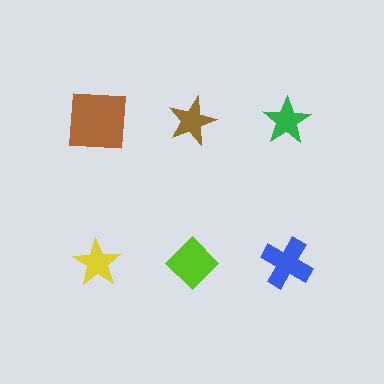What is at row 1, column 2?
A brown star.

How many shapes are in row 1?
3 shapes.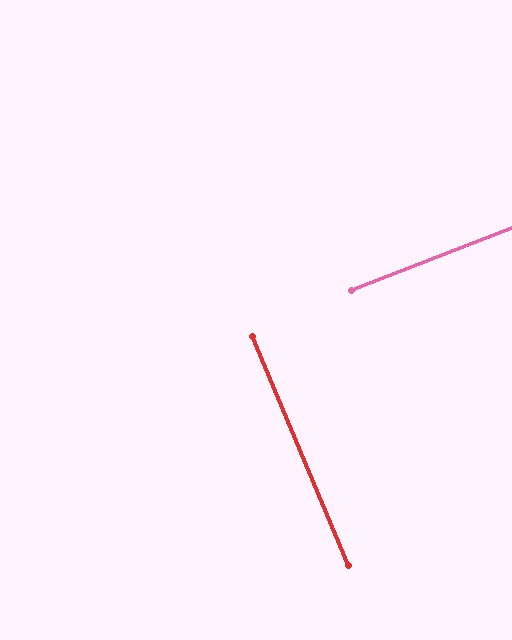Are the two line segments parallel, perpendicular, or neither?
Perpendicular — they meet at approximately 88°.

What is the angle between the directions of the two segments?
Approximately 88 degrees.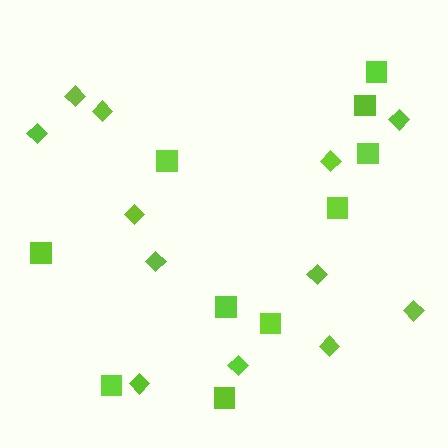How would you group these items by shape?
There are 2 groups: one group of diamonds (12) and one group of squares (10).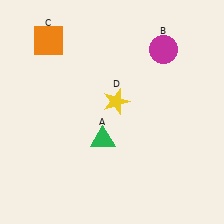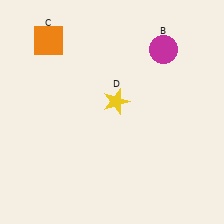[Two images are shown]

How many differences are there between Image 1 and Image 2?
There is 1 difference between the two images.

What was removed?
The green triangle (A) was removed in Image 2.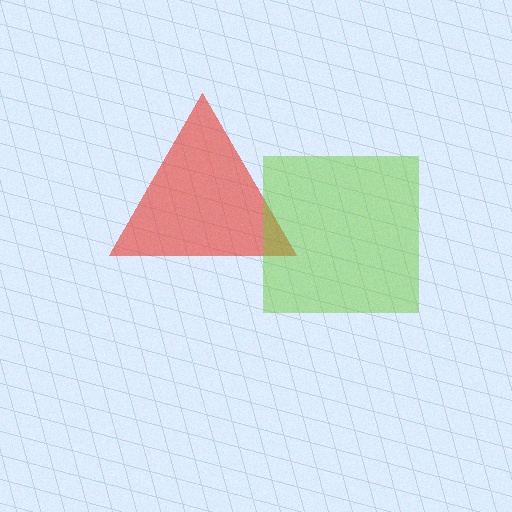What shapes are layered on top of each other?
The layered shapes are: a red triangle, a lime square.